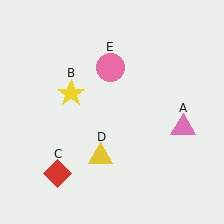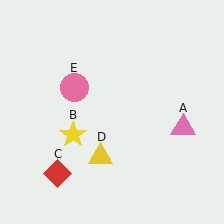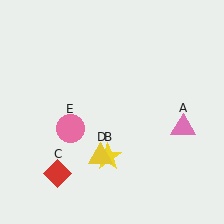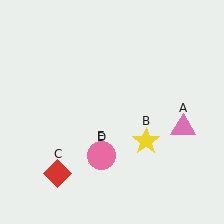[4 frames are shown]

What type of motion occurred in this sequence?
The yellow star (object B), pink circle (object E) rotated counterclockwise around the center of the scene.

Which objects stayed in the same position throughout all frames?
Pink triangle (object A) and red diamond (object C) and yellow triangle (object D) remained stationary.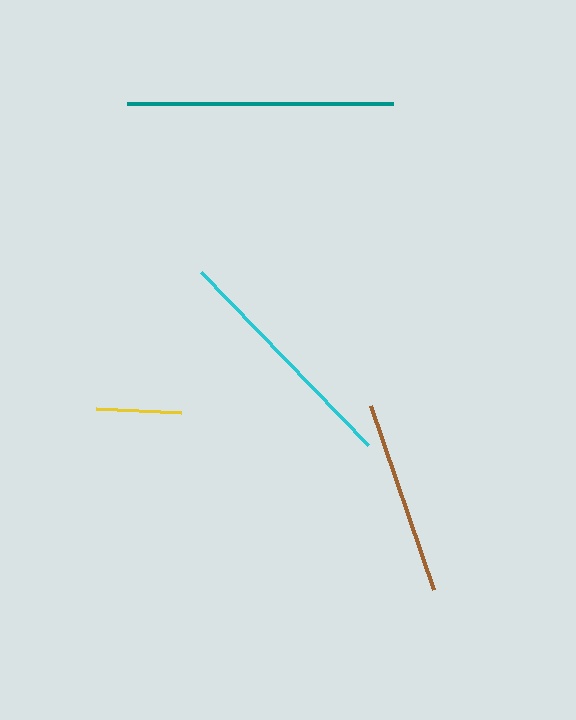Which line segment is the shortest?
The yellow line is the shortest at approximately 85 pixels.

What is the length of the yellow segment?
The yellow segment is approximately 85 pixels long.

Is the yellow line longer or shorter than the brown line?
The brown line is longer than the yellow line.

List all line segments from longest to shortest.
From longest to shortest: teal, cyan, brown, yellow.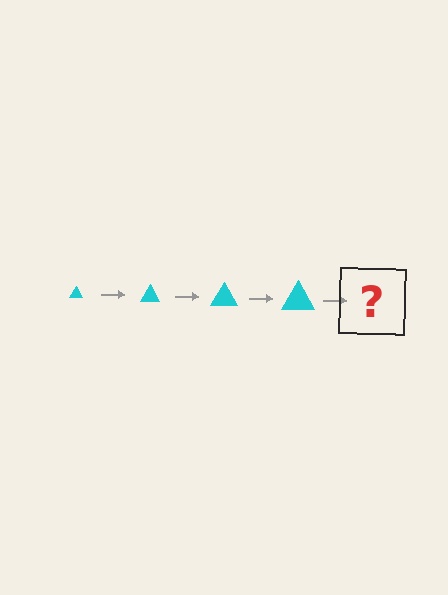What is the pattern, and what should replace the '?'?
The pattern is that the triangle gets progressively larger each step. The '?' should be a cyan triangle, larger than the previous one.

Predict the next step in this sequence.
The next step is a cyan triangle, larger than the previous one.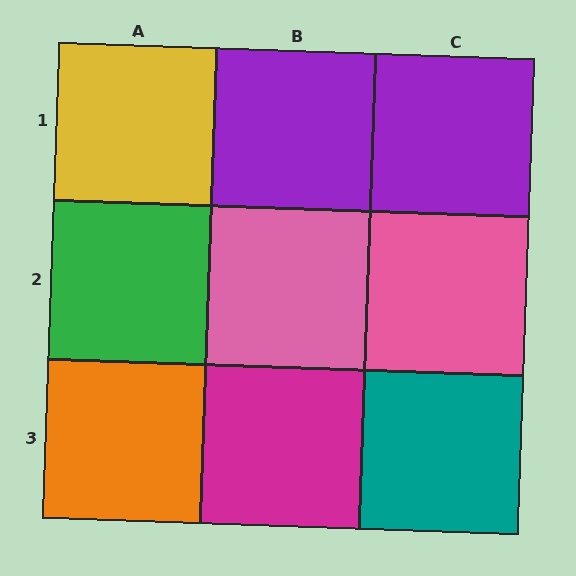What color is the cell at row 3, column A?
Orange.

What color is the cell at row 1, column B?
Purple.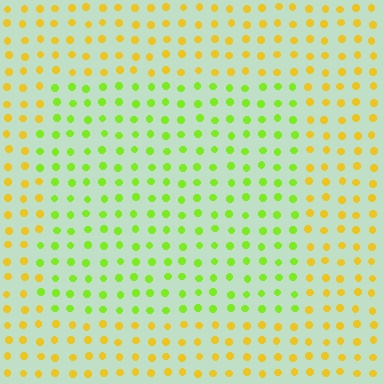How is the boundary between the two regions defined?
The boundary is defined purely by a slight shift in hue (about 45 degrees). Spacing, size, and orientation are identical on both sides.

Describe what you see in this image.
The image is filled with small yellow elements in a uniform arrangement. A rectangle-shaped region is visible where the elements are tinted to a slightly different hue, forming a subtle color boundary.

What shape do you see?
I see a rectangle.